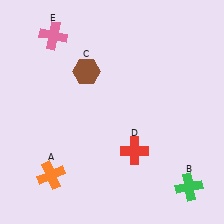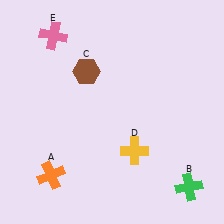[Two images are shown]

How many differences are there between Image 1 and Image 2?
There is 1 difference between the two images.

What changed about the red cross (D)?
In Image 1, D is red. In Image 2, it changed to yellow.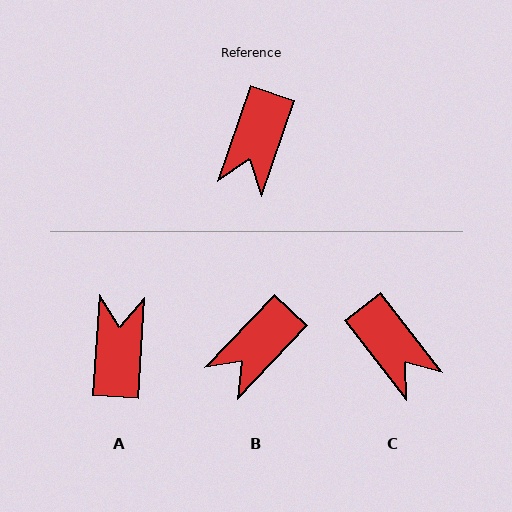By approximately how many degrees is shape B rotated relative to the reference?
Approximately 25 degrees clockwise.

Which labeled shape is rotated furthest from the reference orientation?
A, about 165 degrees away.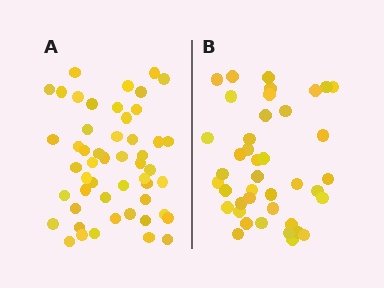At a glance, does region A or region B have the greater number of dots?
Region A (the left region) has more dots.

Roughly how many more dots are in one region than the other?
Region A has roughly 10 or so more dots than region B.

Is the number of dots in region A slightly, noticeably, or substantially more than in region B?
Region A has only slightly more — the two regions are fairly close. The ratio is roughly 1.2 to 1.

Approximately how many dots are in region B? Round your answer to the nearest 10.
About 40 dots. (The exact count is 41, which rounds to 40.)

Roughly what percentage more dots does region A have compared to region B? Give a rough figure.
About 25% more.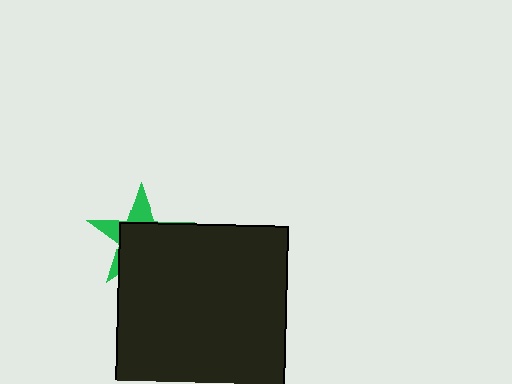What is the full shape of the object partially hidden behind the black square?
The partially hidden object is a green star.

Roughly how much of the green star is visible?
A small part of it is visible (roughly 33%).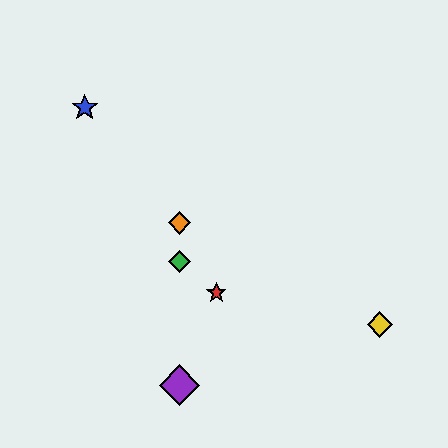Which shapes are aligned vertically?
The green diamond, the purple diamond, the orange diamond are aligned vertically.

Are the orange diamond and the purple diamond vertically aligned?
Yes, both are at x≈179.